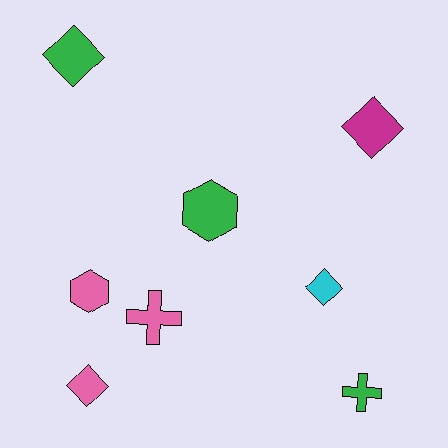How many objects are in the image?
There are 8 objects.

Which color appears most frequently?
Green, with 3 objects.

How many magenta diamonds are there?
There is 1 magenta diamond.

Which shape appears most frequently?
Diamond, with 4 objects.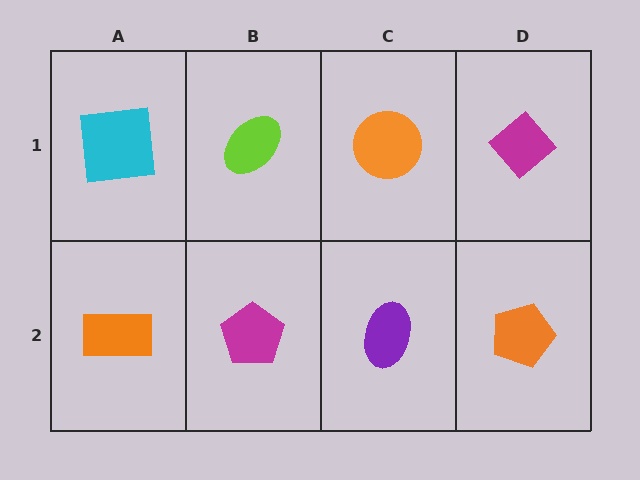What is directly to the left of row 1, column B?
A cyan square.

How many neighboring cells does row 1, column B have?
3.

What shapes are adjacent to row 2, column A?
A cyan square (row 1, column A), a magenta pentagon (row 2, column B).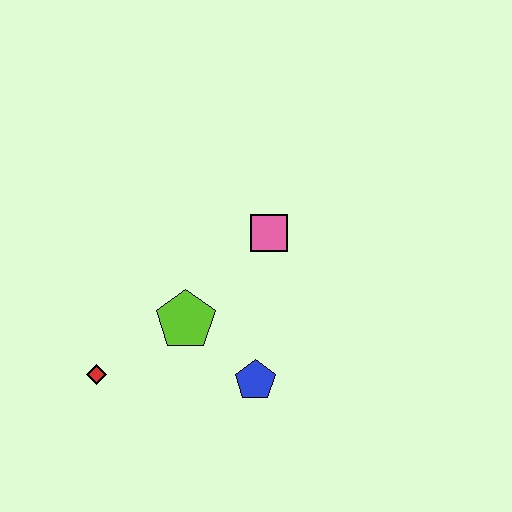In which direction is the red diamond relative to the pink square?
The red diamond is to the left of the pink square.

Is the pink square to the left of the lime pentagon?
No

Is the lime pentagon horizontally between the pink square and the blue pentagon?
No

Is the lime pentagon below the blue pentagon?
No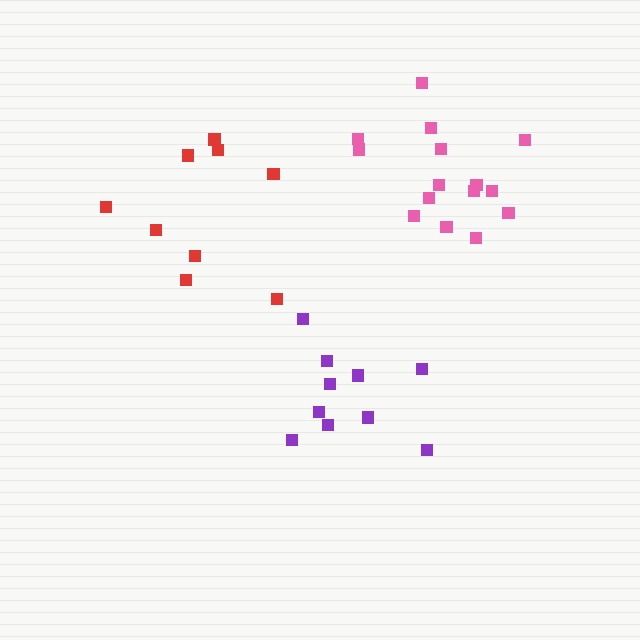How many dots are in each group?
Group 1: 9 dots, Group 2: 10 dots, Group 3: 15 dots (34 total).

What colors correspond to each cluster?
The clusters are colored: red, purple, pink.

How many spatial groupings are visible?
There are 3 spatial groupings.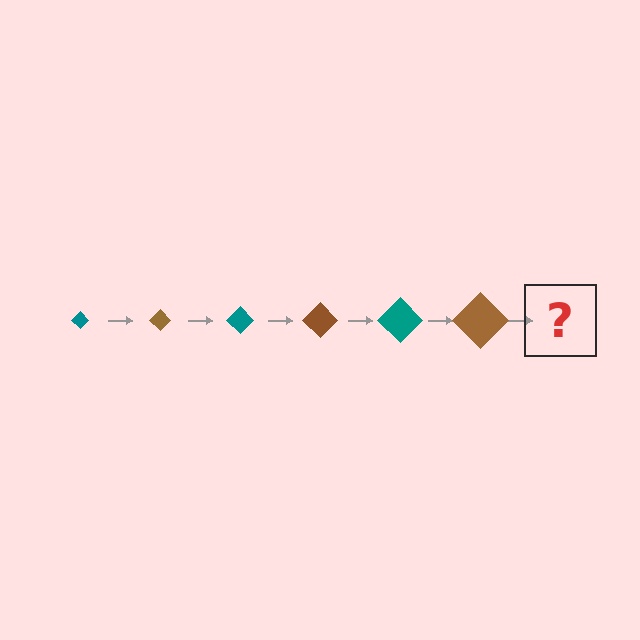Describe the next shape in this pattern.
It should be a teal diamond, larger than the previous one.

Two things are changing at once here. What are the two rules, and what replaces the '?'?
The two rules are that the diamond grows larger each step and the color cycles through teal and brown. The '?' should be a teal diamond, larger than the previous one.